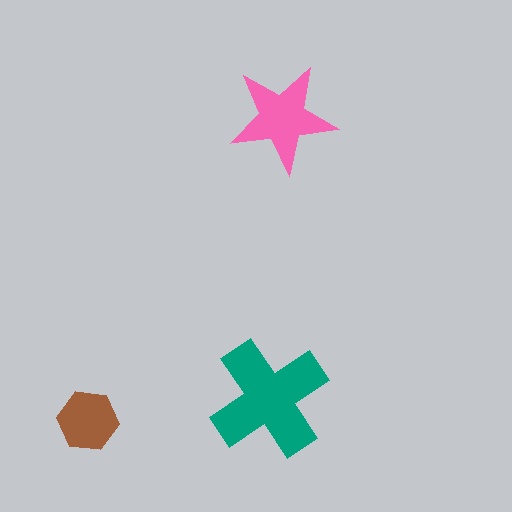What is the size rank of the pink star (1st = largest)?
2nd.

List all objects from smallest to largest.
The brown hexagon, the pink star, the teal cross.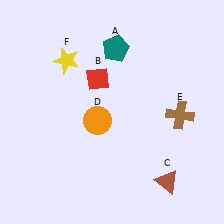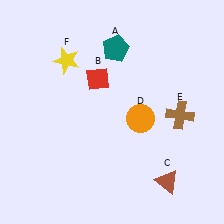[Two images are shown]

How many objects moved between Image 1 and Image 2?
1 object moved between the two images.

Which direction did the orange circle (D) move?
The orange circle (D) moved right.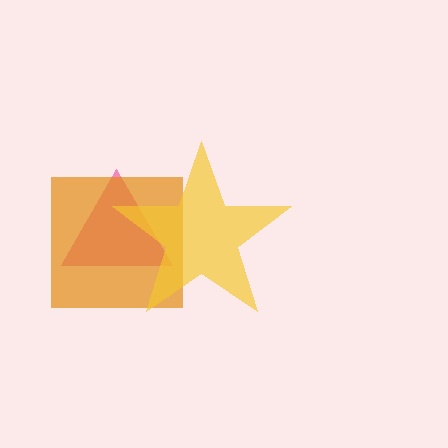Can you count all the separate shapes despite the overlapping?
Yes, there are 3 separate shapes.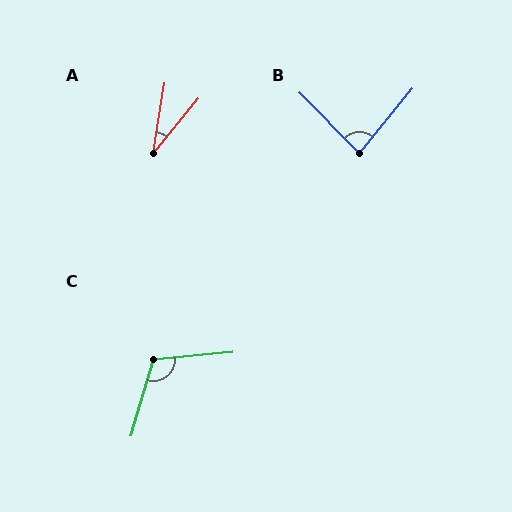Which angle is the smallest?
A, at approximately 30 degrees.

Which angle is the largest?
C, at approximately 112 degrees.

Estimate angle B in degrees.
Approximately 84 degrees.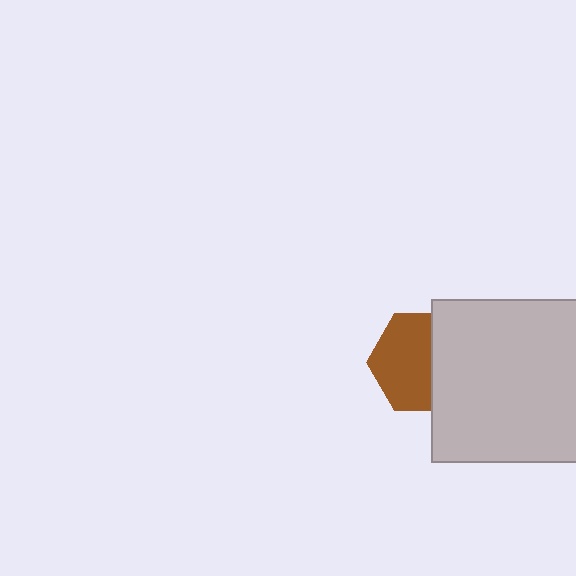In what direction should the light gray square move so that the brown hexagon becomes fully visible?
The light gray square should move right. That is the shortest direction to clear the overlap and leave the brown hexagon fully visible.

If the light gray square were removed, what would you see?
You would see the complete brown hexagon.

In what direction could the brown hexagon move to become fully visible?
The brown hexagon could move left. That would shift it out from behind the light gray square entirely.